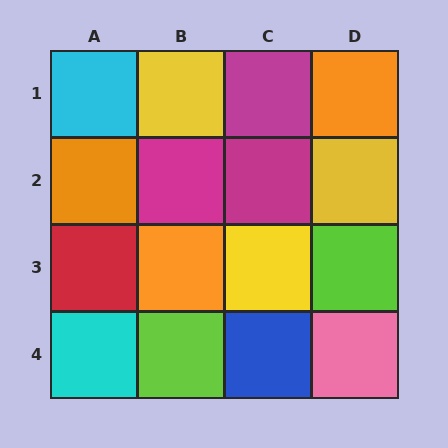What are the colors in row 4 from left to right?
Cyan, lime, blue, pink.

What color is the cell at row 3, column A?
Red.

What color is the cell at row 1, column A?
Cyan.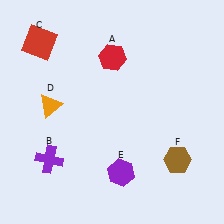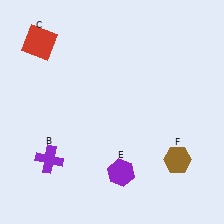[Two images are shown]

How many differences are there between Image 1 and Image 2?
There are 2 differences between the two images.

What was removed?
The orange triangle (D), the red hexagon (A) were removed in Image 2.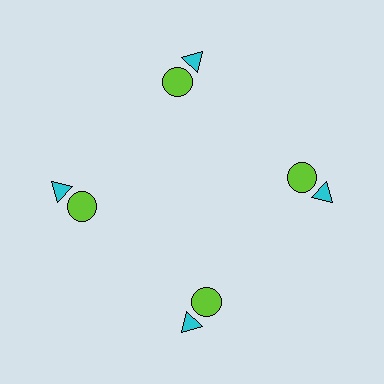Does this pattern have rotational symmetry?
Yes, this pattern has 4-fold rotational symmetry. It looks the same after rotating 90 degrees around the center.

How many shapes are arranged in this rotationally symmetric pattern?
There are 8 shapes, arranged in 4 groups of 2.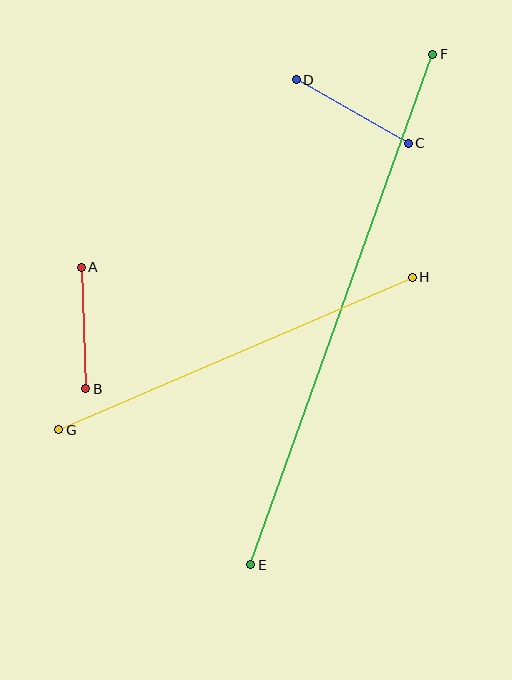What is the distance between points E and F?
The distance is approximately 542 pixels.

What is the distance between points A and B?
The distance is approximately 121 pixels.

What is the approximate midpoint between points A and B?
The midpoint is at approximately (84, 328) pixels.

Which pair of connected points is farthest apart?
Points E and F are farthest apart.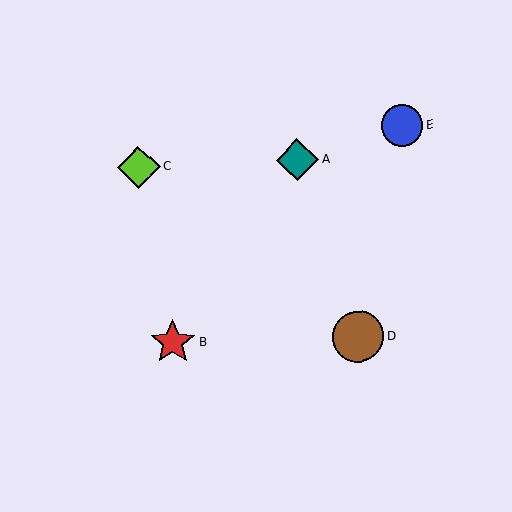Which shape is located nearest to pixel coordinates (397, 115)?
The blue circle (labeled E) at (402, 125) is nearest to that location.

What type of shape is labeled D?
Shape D is a brown circle.